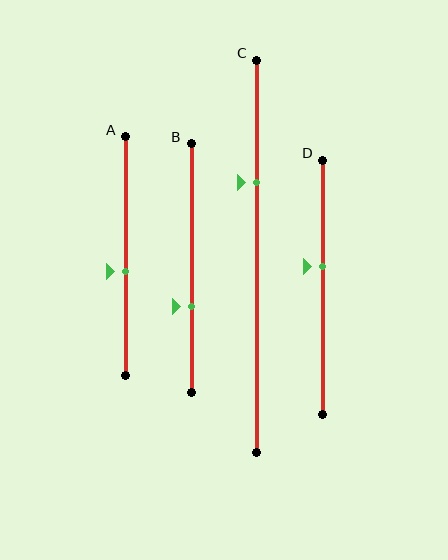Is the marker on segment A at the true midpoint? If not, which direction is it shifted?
No, the marker on segment A is shifted downward by about 6% of the segment length.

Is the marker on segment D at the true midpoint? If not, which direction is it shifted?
No, the marker on segment D is shifted upward by about 8% of the segment length.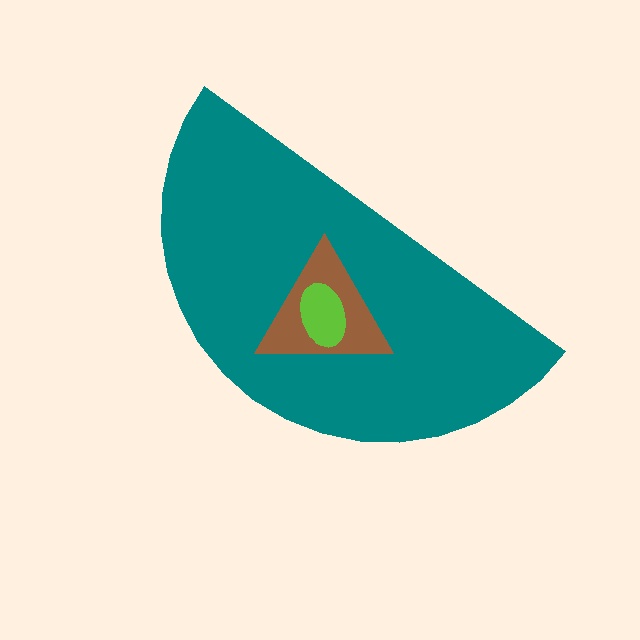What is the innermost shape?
The lime ellipse.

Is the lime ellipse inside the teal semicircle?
Yes.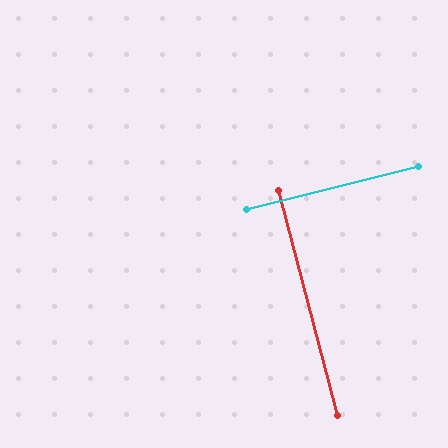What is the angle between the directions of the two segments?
Approximately 89 degrees.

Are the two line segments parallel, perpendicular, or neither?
Perpendicular — they meet at approximately 89°.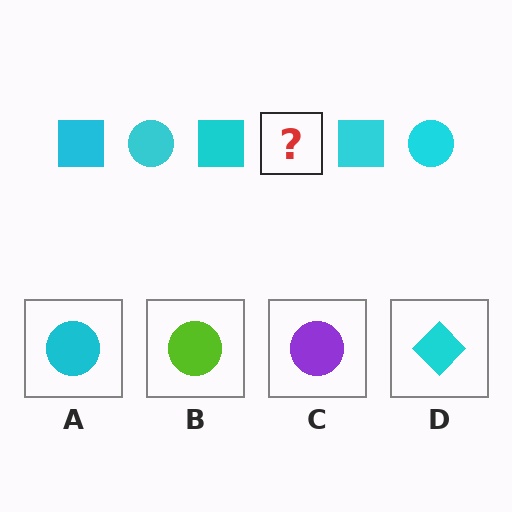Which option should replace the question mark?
Option A.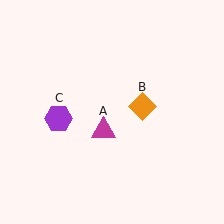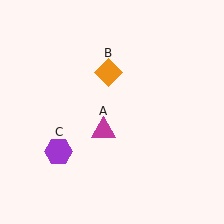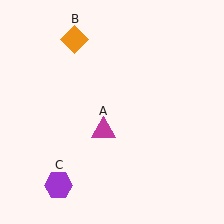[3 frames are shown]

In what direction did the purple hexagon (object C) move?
The purple hexagon (object C) moved down.